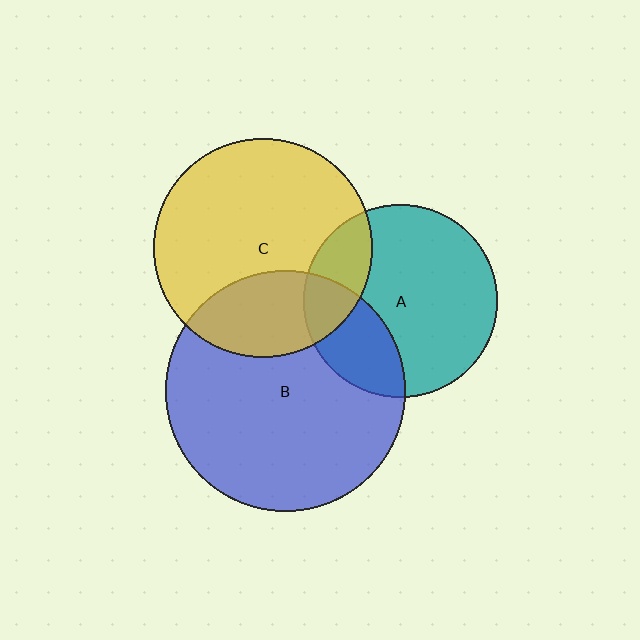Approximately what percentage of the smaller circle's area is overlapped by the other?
Approximately 20%.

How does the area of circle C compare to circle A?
Approximately 1.3 times.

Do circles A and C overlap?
Yes.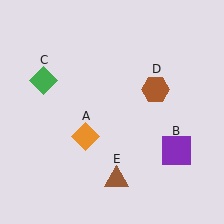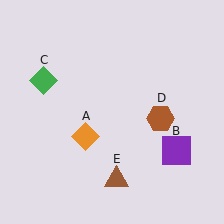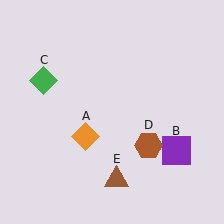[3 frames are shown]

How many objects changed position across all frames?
1 object changed position: brown hexagon (object D).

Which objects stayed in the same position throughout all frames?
Orange diamond (object A) and purple square (object B) and green diamond (object C) and brown triangle (object E) remained stationary.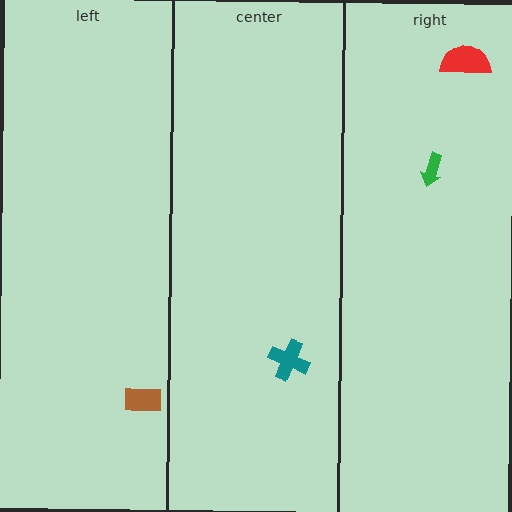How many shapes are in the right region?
2.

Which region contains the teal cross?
The center region.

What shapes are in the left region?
The brown rectangle.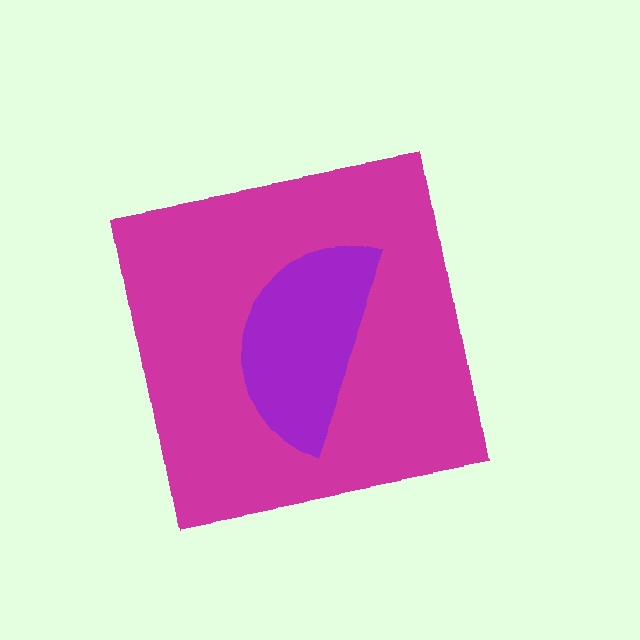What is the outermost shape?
The magenta square.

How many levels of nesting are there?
2.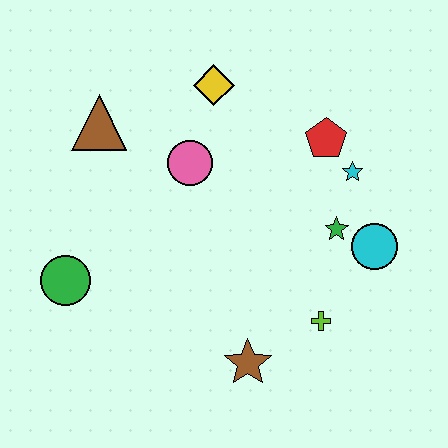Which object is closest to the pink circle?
The yellow diamond is closest to the pink circle.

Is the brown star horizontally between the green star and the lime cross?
No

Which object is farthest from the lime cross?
The brown triangle is farthest from the lime cross.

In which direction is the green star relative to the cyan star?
The green star is below the cyan star.